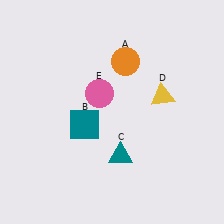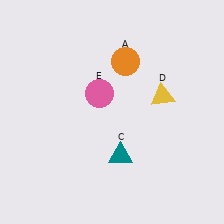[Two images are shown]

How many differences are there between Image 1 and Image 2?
There is 1 difference between the two images.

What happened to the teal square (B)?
The teal square (B) was removed in Image 2. It was in the bottom-left area of Image 1.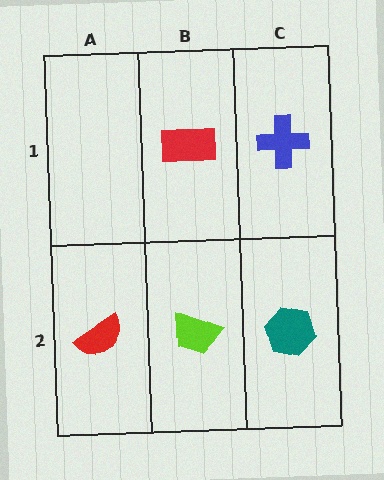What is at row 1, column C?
A blue cross.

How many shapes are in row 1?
2 shapes.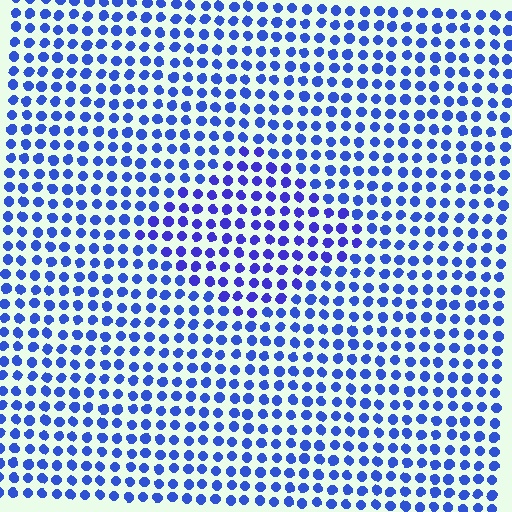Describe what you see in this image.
The image is filled with small blue elements in a uniform arrangement. A diamond-shaped region is visible where the elements are tinted to a slightly different hue, forming a subtle color boundary.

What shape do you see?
I see a diamond.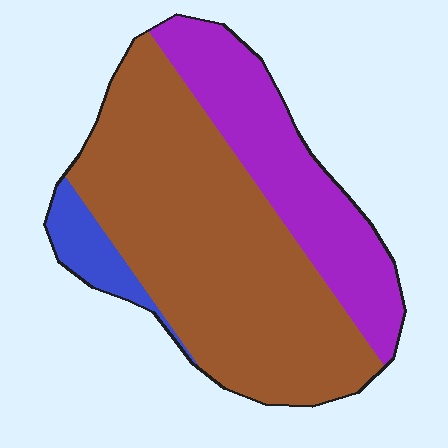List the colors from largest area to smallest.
From largest to smallest: brown, purple, blue.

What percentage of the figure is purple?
Purple takes up between a quarter and a half of the figure.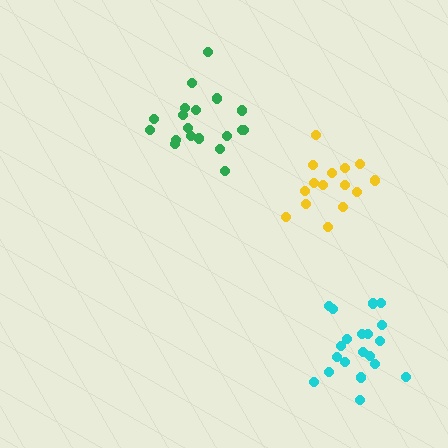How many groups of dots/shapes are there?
There are 3 groups.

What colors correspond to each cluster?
The clusters are colored: yellow, green, cyan.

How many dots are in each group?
Group 1: 15 dots, Group 2: 20 dots, Group 3: 20 dots (55 total).